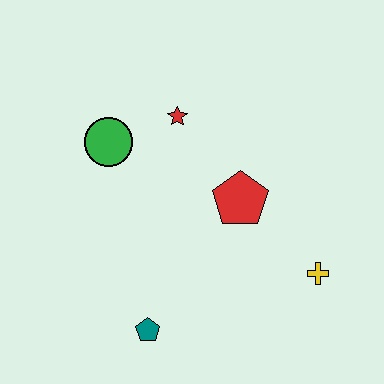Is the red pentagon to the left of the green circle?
No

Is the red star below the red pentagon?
No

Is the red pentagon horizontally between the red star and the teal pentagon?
No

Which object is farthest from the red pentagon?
The teal pentagon is farthest from the red pentagon.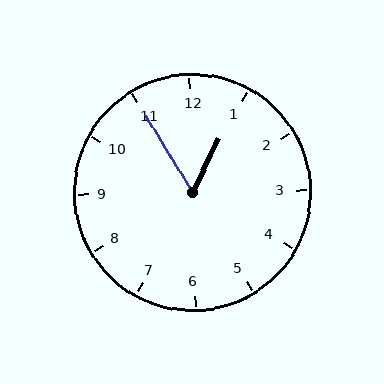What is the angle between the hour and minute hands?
Approximately 58 degrees.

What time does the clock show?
12:55.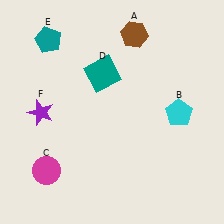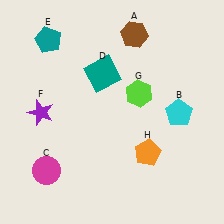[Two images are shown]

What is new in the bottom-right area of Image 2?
An orange pentagon (H) was added in the bottom-right area of Image 2.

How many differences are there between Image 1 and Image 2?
There are 2 differences between the two images.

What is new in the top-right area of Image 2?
A lime hexagon (G) was added in the top-right area of Image 2.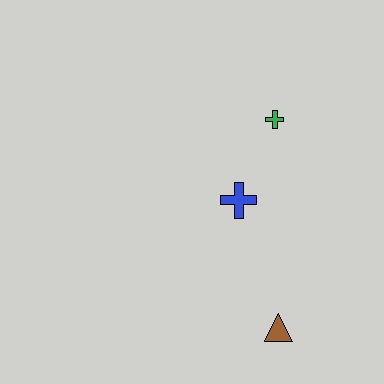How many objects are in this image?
There are 3 objects.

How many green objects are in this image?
There is 1 green object.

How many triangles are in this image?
There is 1 triangle.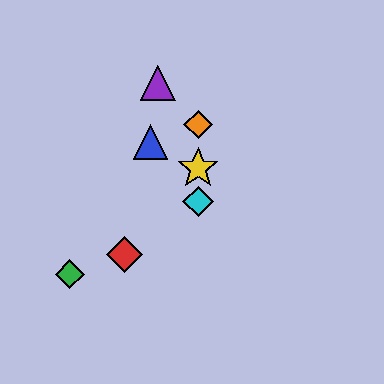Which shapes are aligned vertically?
The yellow star, the orange diamond, the cyan diamond are aligned vertically.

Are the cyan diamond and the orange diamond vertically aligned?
Yes, both are at x≈198.